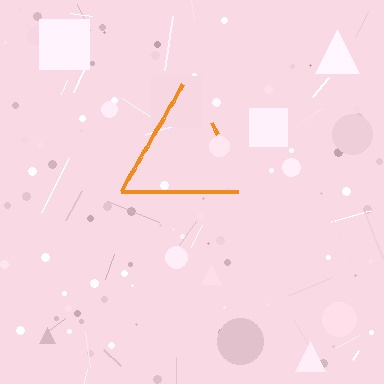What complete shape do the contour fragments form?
The contour fragments form a triangle.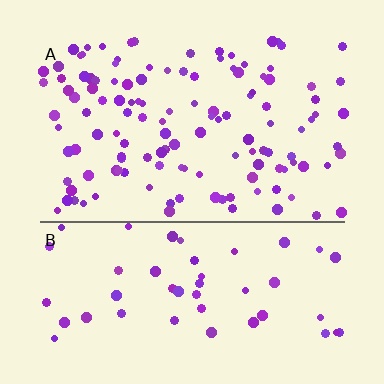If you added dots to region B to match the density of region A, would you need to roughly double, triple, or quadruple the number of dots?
Approximately double.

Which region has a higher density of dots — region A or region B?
A (the top).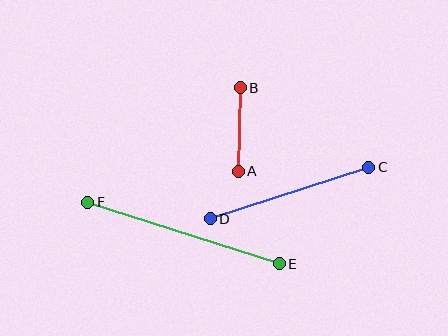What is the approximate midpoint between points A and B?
The midpoint is at approximately (239, 129) pixels.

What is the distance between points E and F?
The distance is approximately 201 pixels.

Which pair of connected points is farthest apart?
Points E and F are farthest apart.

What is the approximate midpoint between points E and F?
The midpoint is at approximately (184, 233) pixels.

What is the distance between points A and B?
The distance is approximately 83 pixels.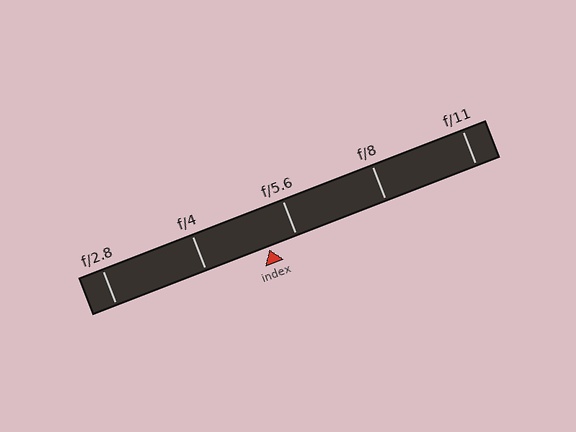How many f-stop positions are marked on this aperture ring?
There are 5 f-stop positions marked.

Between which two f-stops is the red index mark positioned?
The index mark is between f/4 and f/5.6.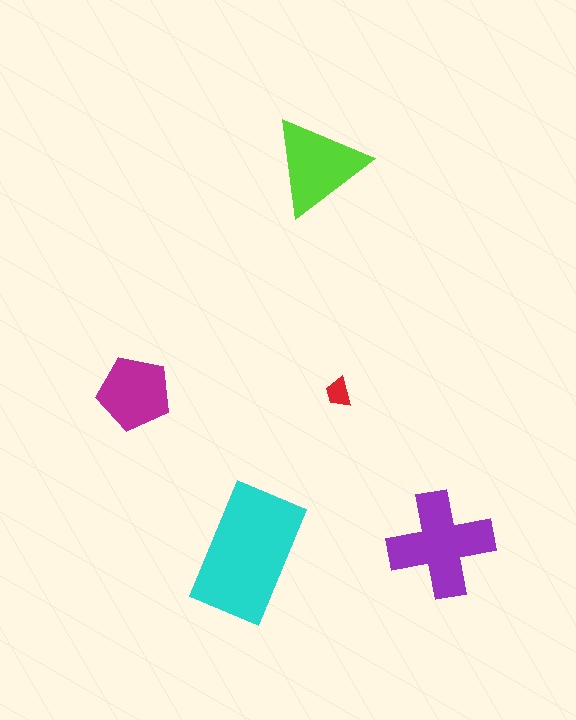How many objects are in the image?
There are 5 objects in the image.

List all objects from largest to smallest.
The cyan rectangle, the purple cross, the lime triangle, the magenta pentagon, the red trapezoid.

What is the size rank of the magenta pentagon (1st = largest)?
4th.